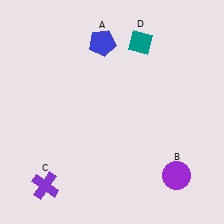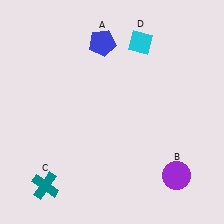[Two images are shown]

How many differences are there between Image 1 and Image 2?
There are 2 differences between the two images.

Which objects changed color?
C changed from purple to teal. D changed from teal to cyan.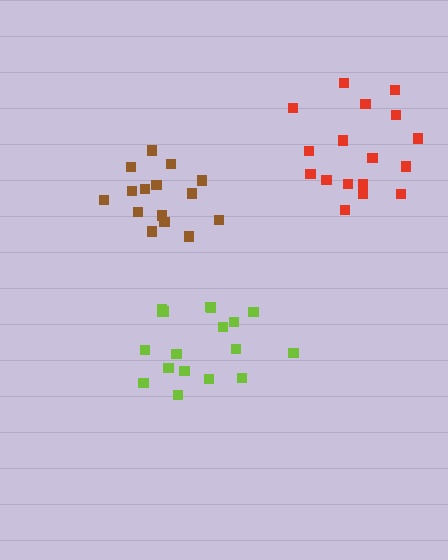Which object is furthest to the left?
The brown cluster is leftmost.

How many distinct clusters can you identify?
There are 3 distinct clusters.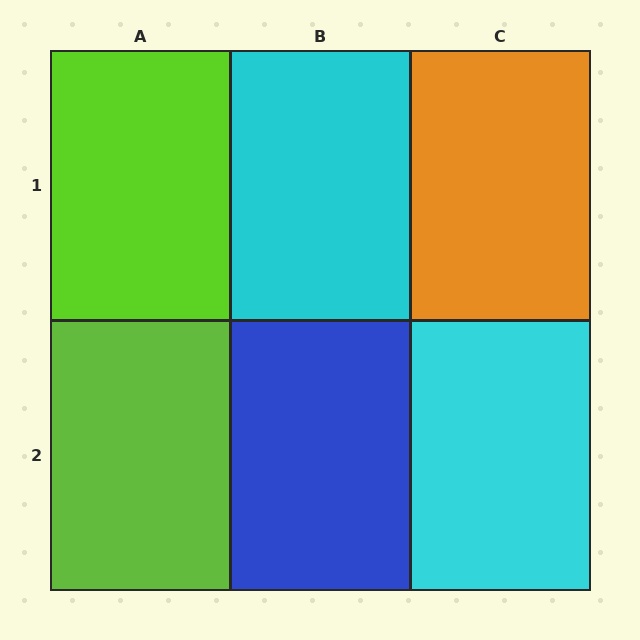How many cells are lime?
2 cells are lime.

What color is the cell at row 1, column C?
Orange.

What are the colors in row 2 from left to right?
Lime, blue, cyan.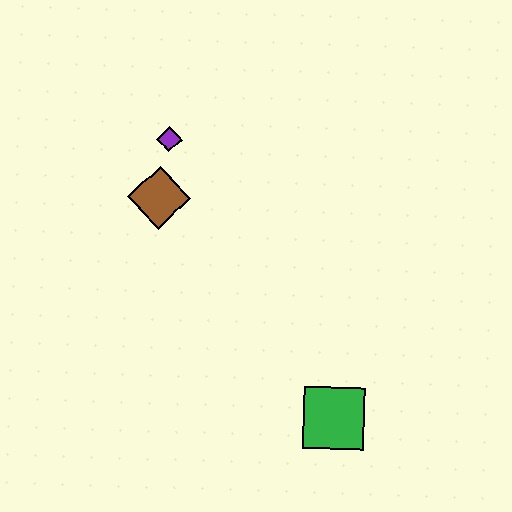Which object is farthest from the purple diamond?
The green square is farthest from the purple diamond.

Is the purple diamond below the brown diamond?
No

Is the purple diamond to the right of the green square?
No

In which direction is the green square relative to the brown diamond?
The green square is below the brown diamond.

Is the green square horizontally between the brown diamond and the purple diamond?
No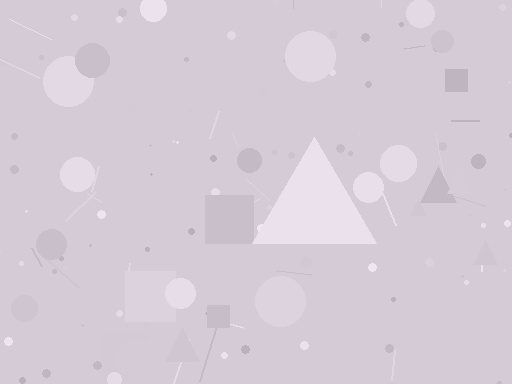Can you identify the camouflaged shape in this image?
The camouflaged shape is a triangle.